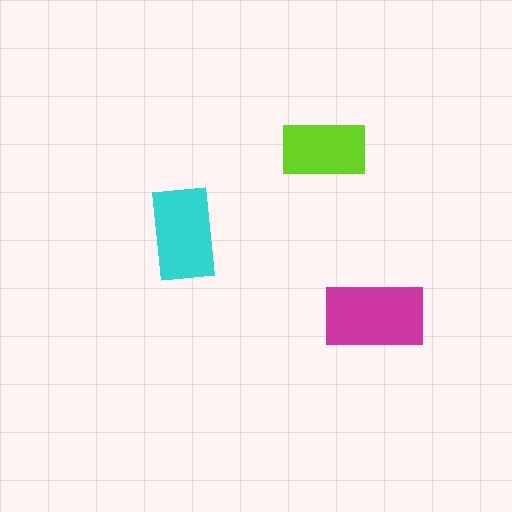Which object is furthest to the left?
The cyan rectangle is leftmost.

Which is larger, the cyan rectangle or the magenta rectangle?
The magenta one.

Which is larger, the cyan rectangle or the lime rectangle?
The cyan one.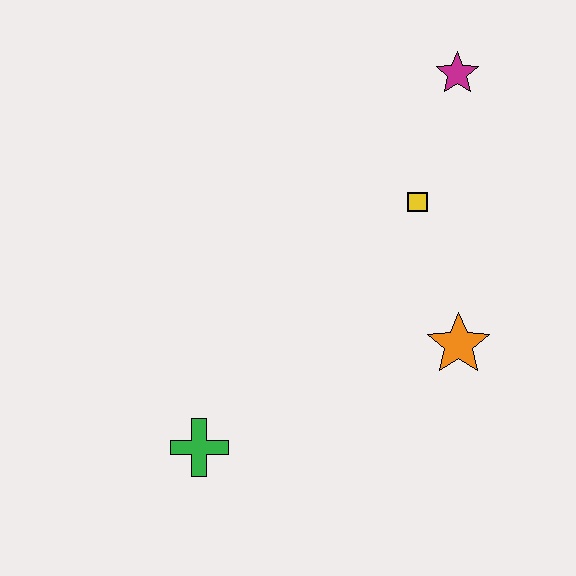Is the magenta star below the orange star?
No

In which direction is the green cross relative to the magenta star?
The green cross is below the magenta star.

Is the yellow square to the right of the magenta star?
No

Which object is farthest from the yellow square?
The green cross is farthest from the yellow square.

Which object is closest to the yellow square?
The magenta star is closest to the yellow square.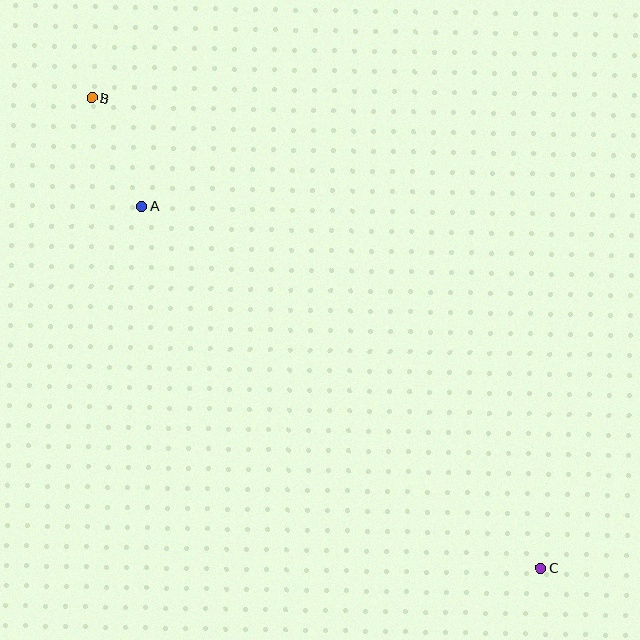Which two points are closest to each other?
Points A and B are closest to each other.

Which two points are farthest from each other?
Points B and C are farthest from each other.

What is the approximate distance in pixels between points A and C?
The distance between A and C is approximately 539 pixels.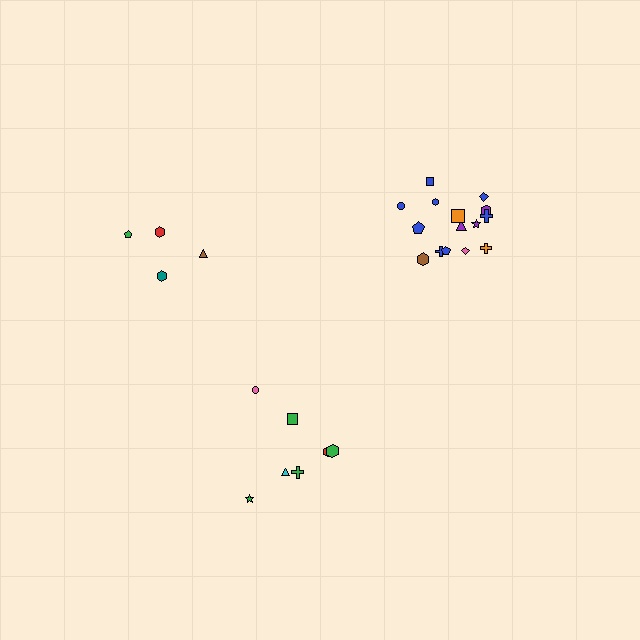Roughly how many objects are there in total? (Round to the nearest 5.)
Roughly 25 objects in total.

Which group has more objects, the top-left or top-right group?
The top-right group.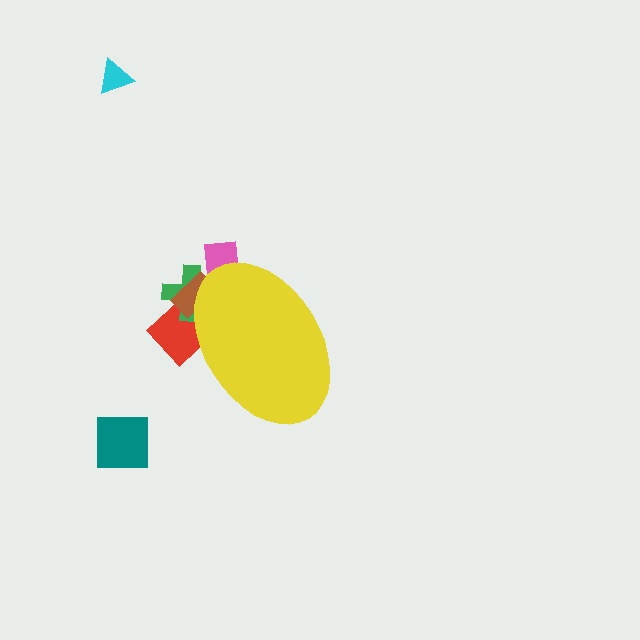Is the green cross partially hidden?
Yes, the green cross is partially hidden behind the yellow ellipse.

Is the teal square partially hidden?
No, the teal square is fully visible.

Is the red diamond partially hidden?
Yes, the red diamond is partially hidden behind the yellow ellipse.